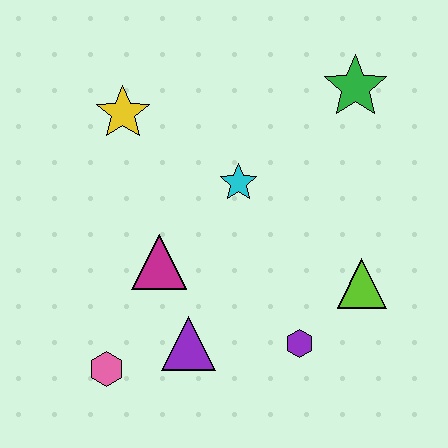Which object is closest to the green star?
The cyan star is closest to the green star.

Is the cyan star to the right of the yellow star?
Yes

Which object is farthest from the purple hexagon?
The yellow star is farthest from the purple hexagon.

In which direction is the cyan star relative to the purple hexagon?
The cyan star is above the purple hexagon.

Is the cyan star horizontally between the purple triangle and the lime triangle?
Yes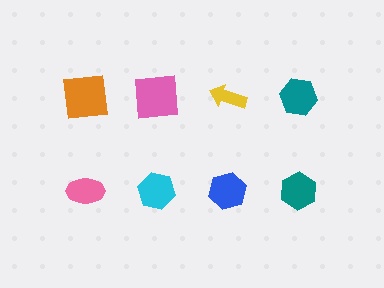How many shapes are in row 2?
4 shapes.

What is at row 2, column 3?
A blue hexagon.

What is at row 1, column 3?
A yellow arrow.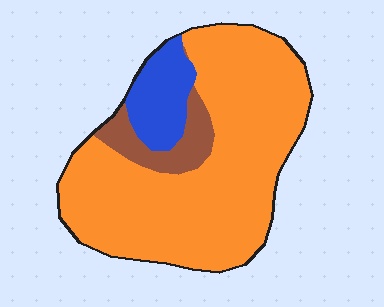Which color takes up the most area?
Orange, at roughly 80%.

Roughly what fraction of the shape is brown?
Brown covers 10% of the shape.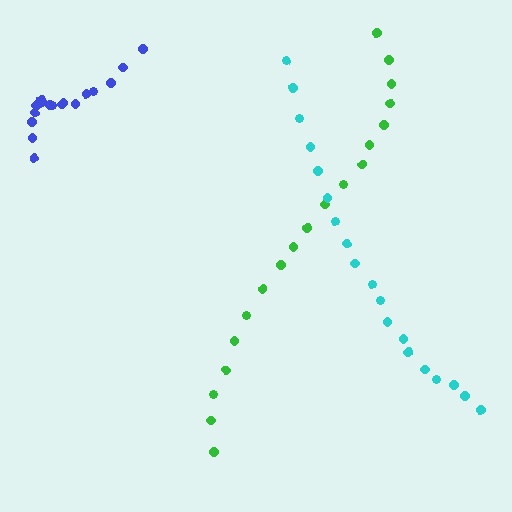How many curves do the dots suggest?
There are 3 distinct paths.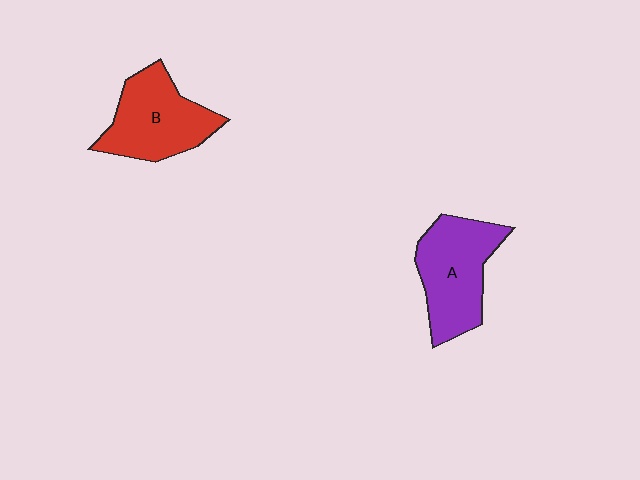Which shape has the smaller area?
Shape B (red).